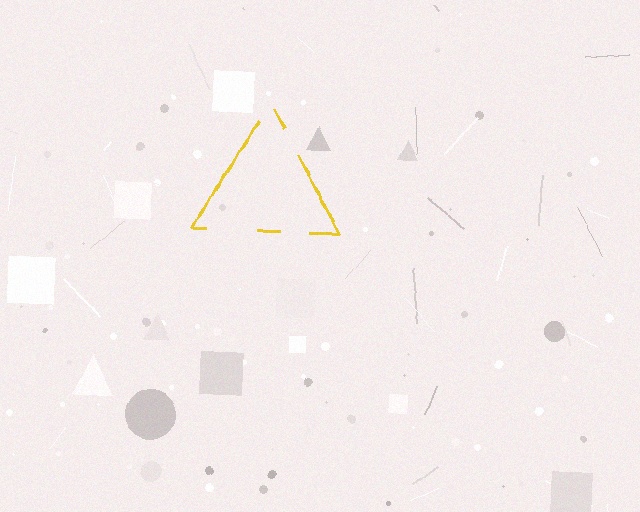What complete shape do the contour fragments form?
The contour fragments form a triangle.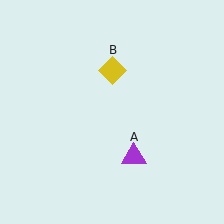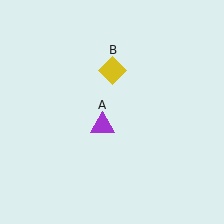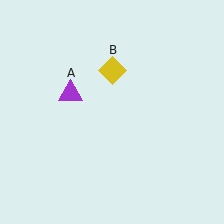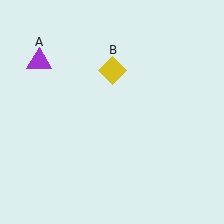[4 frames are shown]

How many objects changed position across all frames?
1 object changed position: purple triangle (object A).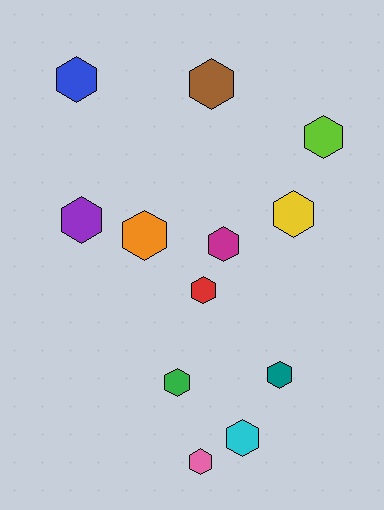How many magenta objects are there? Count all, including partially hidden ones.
There is 1 magenta object.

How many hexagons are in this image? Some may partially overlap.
There are 12 hexagons.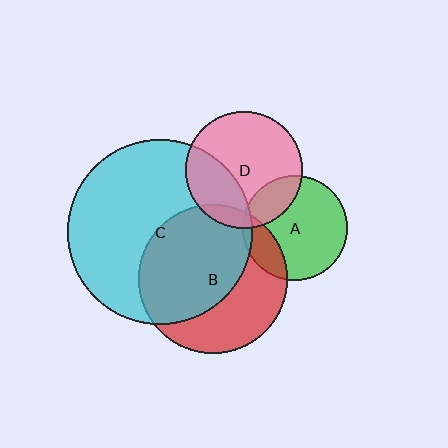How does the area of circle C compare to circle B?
Approximately 1.6 times.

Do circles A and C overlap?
Yes.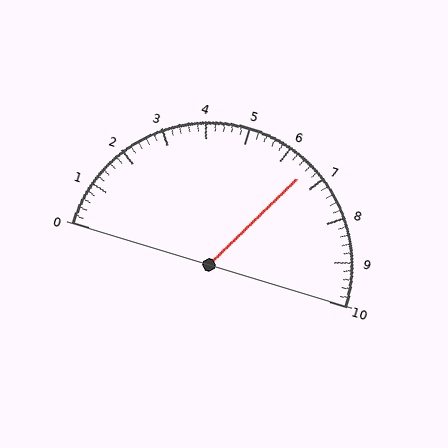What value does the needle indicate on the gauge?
The needle indicates approximately 6.6.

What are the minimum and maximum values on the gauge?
The gauge ranges from 0 to 10.